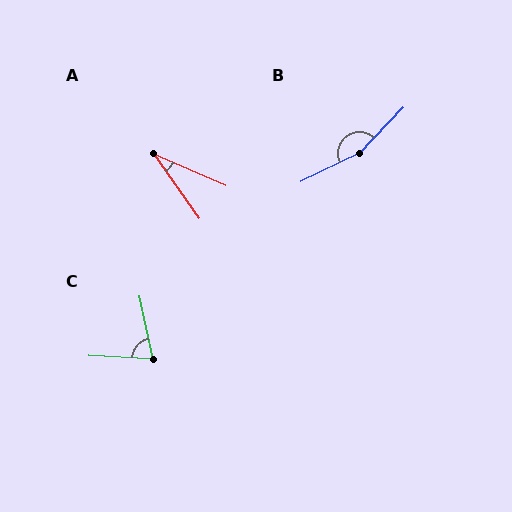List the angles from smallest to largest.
A (31°), C (75°), B (159°).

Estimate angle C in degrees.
Approximately 75 degrees.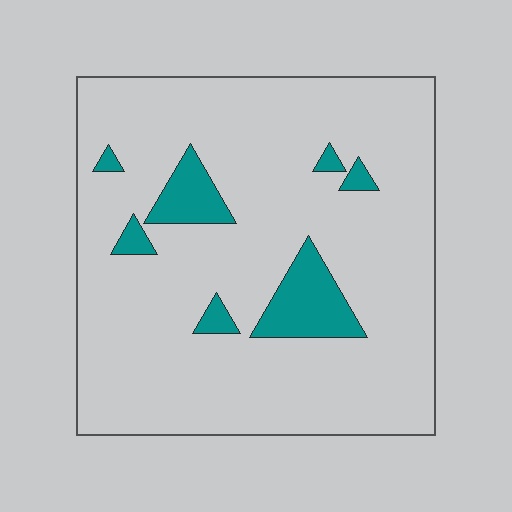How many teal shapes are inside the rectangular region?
7.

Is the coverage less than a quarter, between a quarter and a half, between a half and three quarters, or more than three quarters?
Less than a quarter.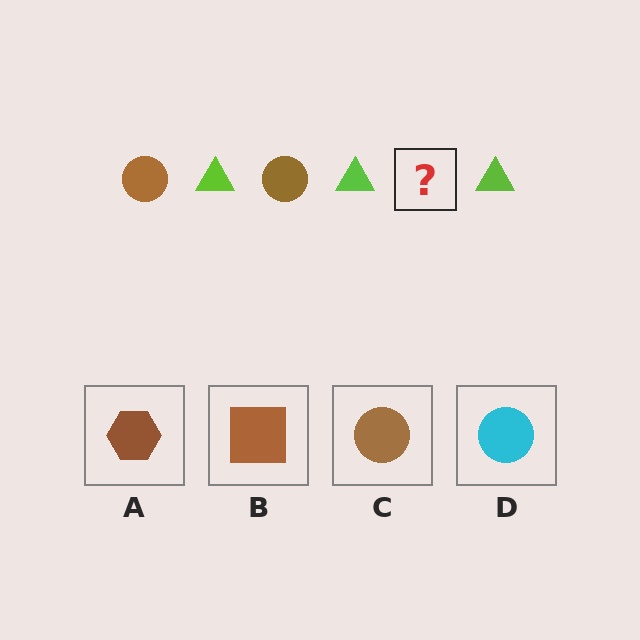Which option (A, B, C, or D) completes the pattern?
C.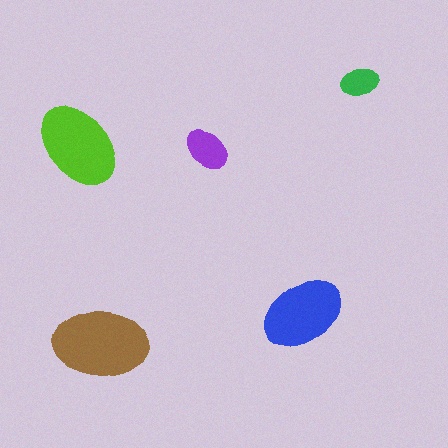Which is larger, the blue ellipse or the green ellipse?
The blue one.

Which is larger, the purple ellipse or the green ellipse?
The purple one.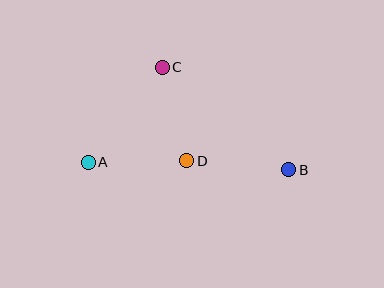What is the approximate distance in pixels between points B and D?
The distance between B and D is approximately 102 pixels.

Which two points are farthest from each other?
Points A and B are farthest from each other.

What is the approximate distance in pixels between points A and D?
The distance between A and D is approximately 98 pixels.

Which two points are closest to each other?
Points C and D are closest to each other.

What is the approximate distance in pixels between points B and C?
The distance between B and C is approximately 163 pixels.